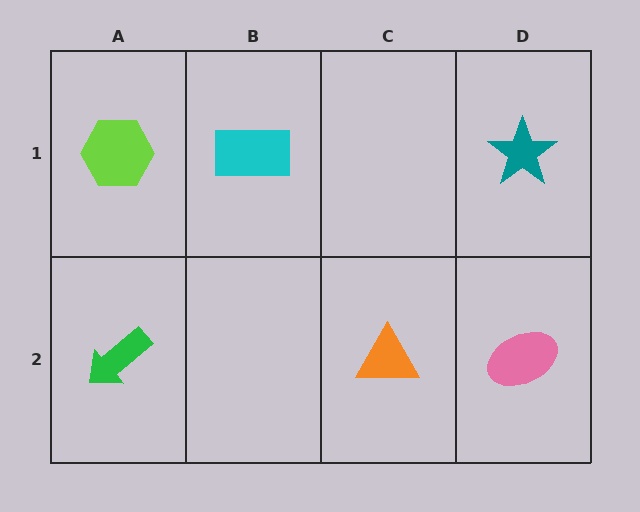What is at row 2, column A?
A green arrow.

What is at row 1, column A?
A lime hexagon.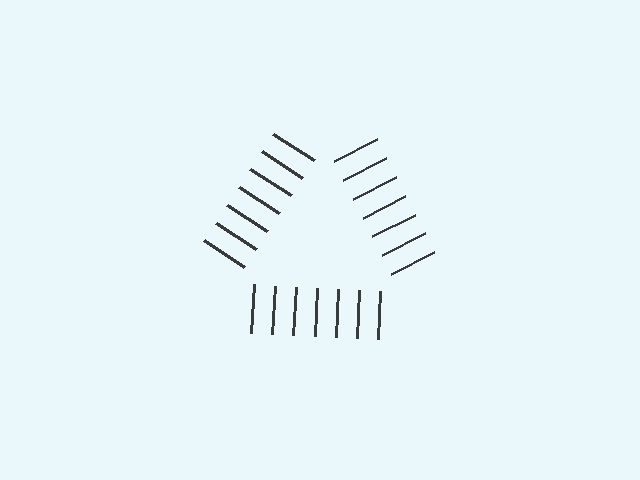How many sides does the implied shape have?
3 sides — the line-ends trace a triangle.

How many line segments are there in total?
21 — 7 along each of the 3 edges.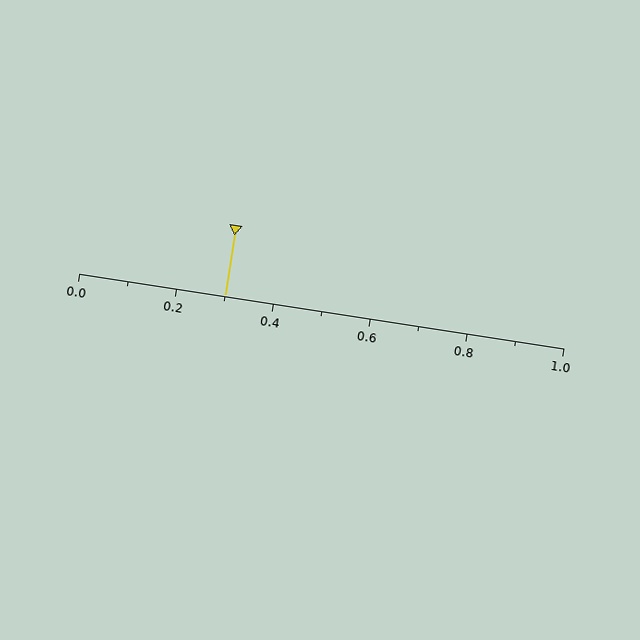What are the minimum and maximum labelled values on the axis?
The axis runs from 0.0 to 1.0.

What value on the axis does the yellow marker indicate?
The marker indicates approximately 0.3.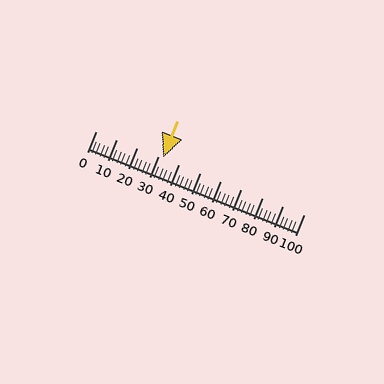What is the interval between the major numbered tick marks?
The major tick marks are spaced 10 units apart.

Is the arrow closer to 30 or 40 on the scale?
The arrow is closer to 30.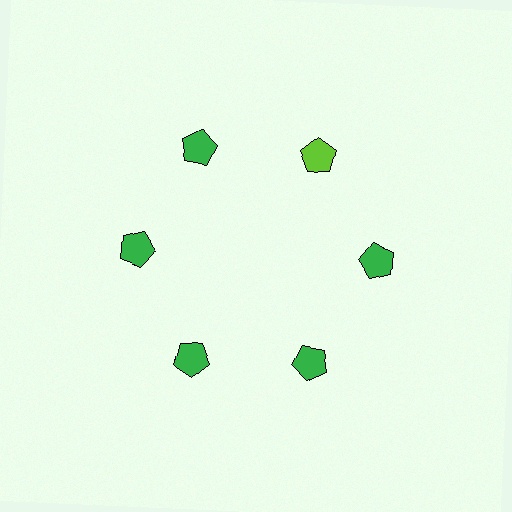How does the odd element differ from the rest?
It has a different color: lime instead of green.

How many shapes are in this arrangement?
There are 6 shapes arranged in a ring pattern.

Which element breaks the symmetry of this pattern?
The lime pentagon at roughly the 1 o'clock position breaks the symmetry. All other shapes are green pentagons.